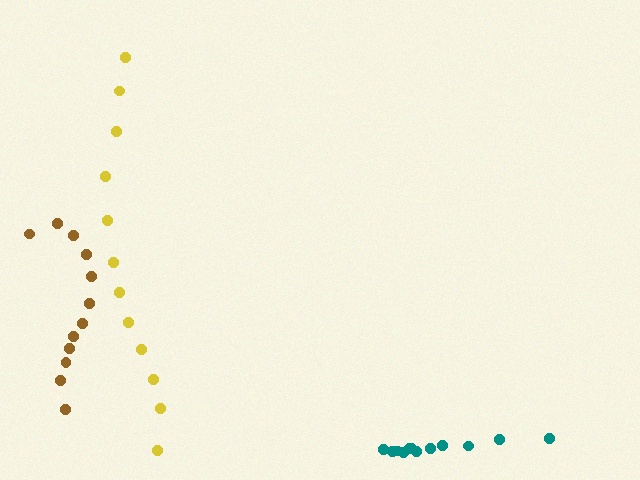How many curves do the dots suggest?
There are 3 distinct paths.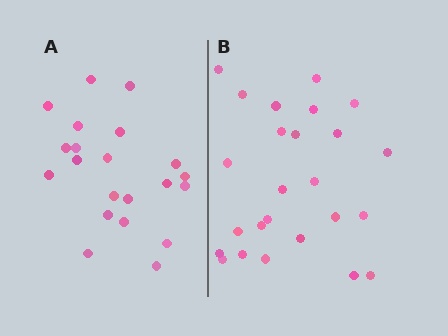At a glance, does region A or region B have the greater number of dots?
Region B (the right region) has more dots.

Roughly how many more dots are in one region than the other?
Region B has about 4 more dots than region A.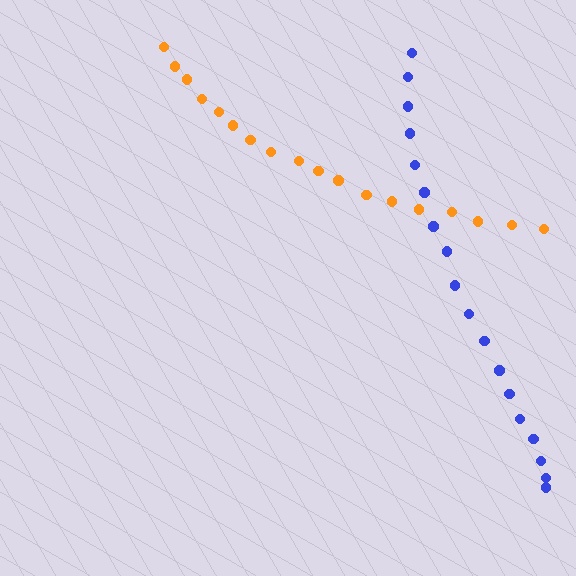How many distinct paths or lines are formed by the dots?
There are 2 distinct paths.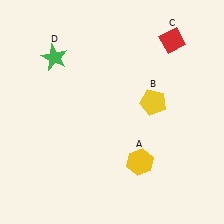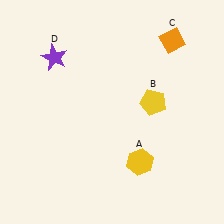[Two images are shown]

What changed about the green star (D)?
In Image 1, D is green. In Image 2, it changed to purple.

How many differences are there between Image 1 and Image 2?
There are 2 differences between the two images.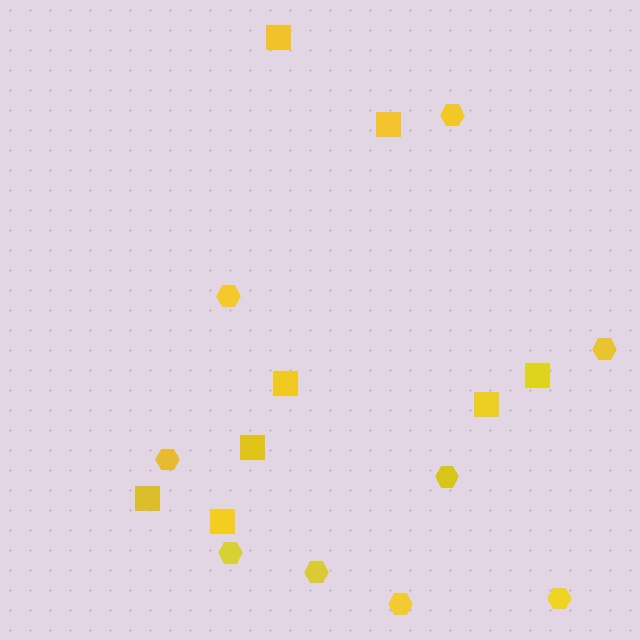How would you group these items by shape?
There are 2 groups: one group of hexagons (9) and one group of squares (8).